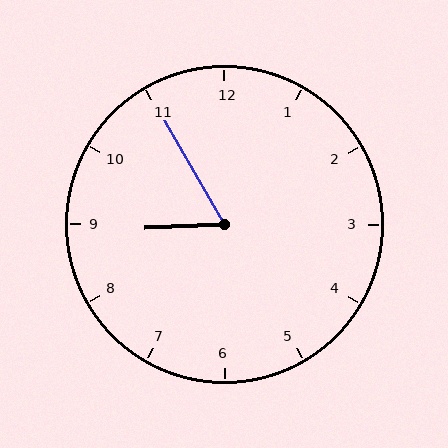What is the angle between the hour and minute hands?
Approximately 62 degrees.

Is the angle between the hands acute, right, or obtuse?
It is acute.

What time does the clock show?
8:55.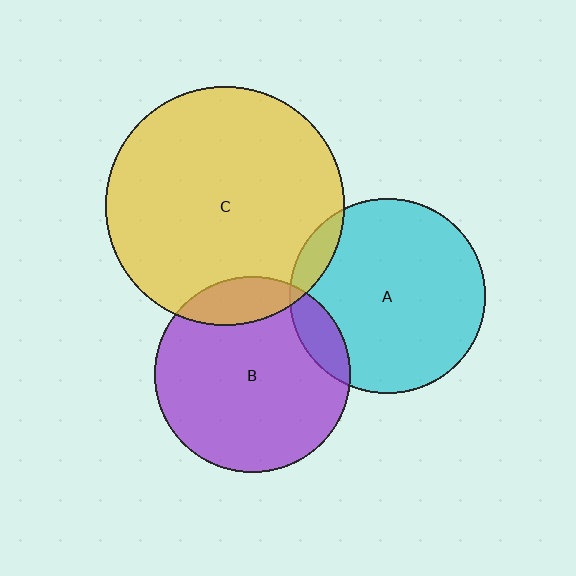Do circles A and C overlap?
Yes.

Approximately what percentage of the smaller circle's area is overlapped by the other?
Approximately 10%.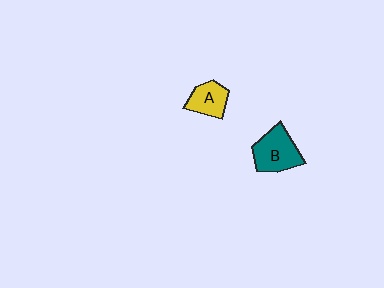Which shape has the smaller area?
Shape A (yellow).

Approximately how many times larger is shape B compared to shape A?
Approximately 1.5 times.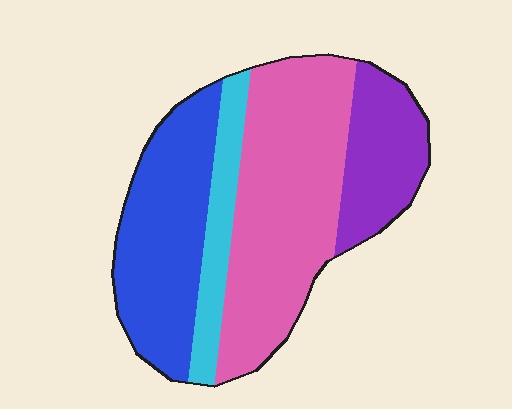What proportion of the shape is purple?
Purple covers 17% of the shape.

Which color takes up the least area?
Cyan, at roughly 10%.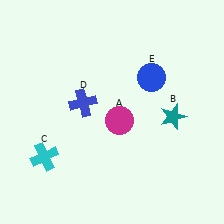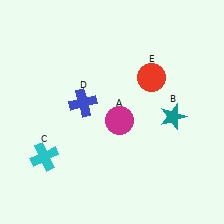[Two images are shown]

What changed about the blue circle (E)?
In Image 1, E is blue. In Image 2, it changed to red.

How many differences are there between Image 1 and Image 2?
There is 1 difference between the two images.